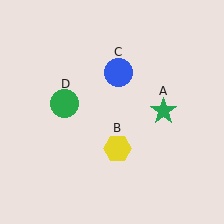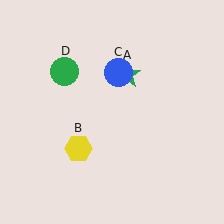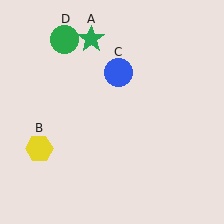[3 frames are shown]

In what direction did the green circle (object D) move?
The green circle (object D) moved up.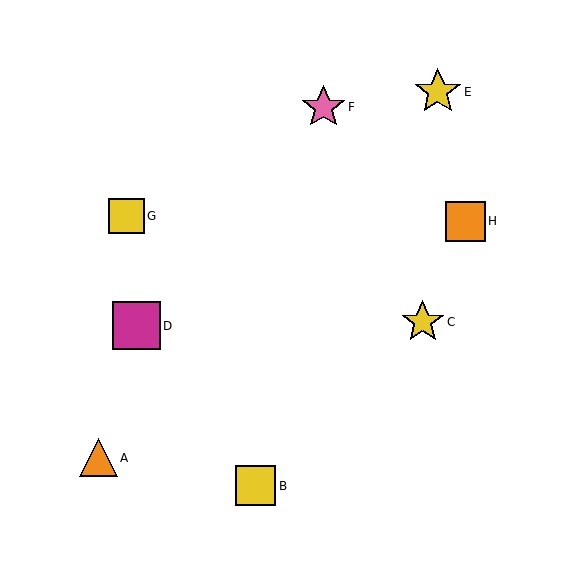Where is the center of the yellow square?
The center of the yellow square is at (126, 216).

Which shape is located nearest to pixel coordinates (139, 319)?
The magenta square (labeled D) at (136, 326) is nearest to that location.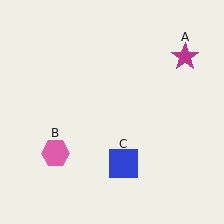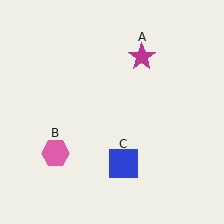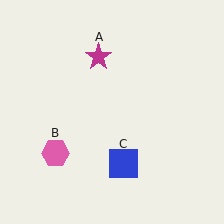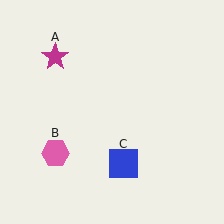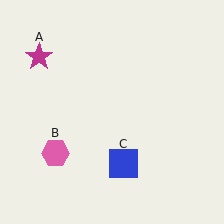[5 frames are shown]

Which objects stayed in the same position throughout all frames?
Pink hexagon (object B) and blue square (object C) remained stationary.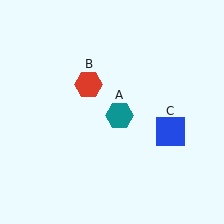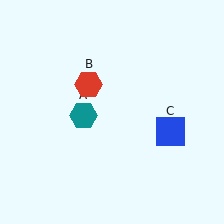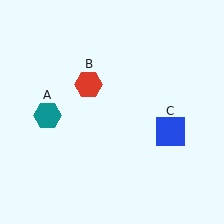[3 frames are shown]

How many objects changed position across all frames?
1 object changed position: teal hexagon (object A).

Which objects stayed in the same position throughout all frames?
Red hexagon (object B) and blue square (object C) remained stationary.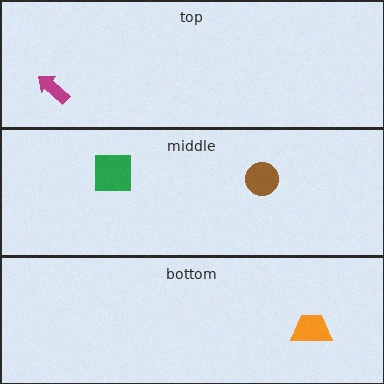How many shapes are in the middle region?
2.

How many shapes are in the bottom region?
1.